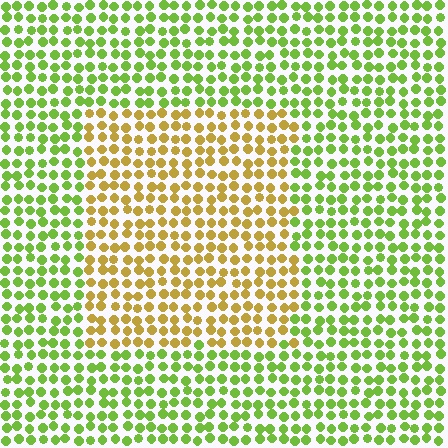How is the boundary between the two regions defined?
The boundary is defined purely by a slight shift in hue (about 49 degrees). Spacing, size, and orientation are identical on both sides.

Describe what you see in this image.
The image is filled with small lime elements in a uniform arrangement. A rectangle-shaped region is visible where the elements are tinted to a slightly different hue, forming a subtle color boundary.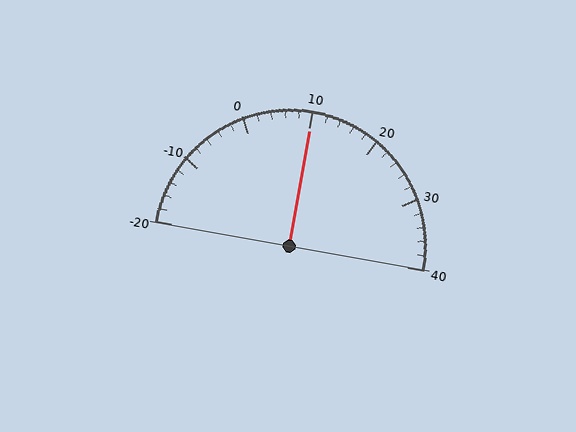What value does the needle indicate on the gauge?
The needle indicates approximately 10.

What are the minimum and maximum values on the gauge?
The gauge ranges from -20 to 40.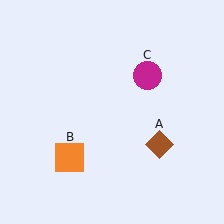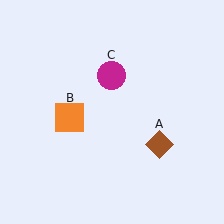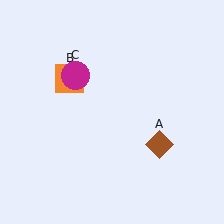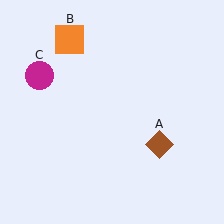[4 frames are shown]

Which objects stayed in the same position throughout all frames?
Brown diamond (object A) remained stationary.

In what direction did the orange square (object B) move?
The orange square (object B) moved up.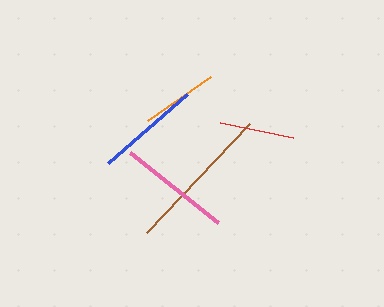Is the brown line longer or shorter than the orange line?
The brown line is longer than the orange line.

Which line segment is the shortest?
The red line is the shortest at approximately 75 pixels.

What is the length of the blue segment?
The blue segment is approximately 105 pixels long.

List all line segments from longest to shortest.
From longest to shortest: brown, pink, blue, orange, red.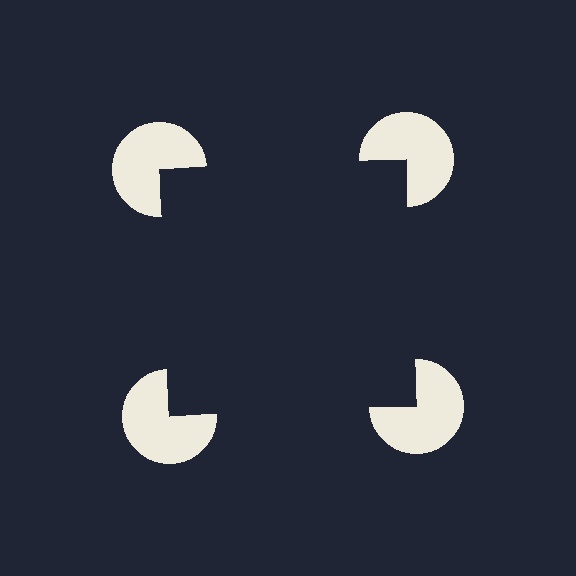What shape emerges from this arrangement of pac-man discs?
An illusory square — its edges are inferred from the aligned wedge cuts in the pac-man discs, not physically drawn.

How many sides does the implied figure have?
4 sides.